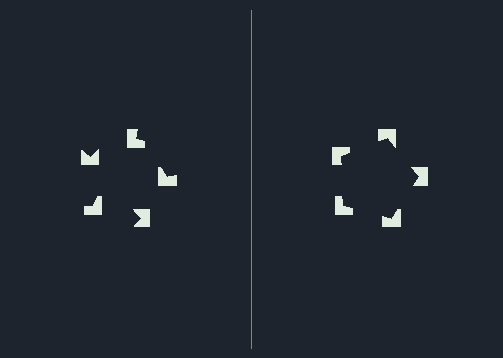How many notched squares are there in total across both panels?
10 — 5 on each side.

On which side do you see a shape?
An illusory pentagon appears on the right side. On the left side the wedge cuts are rotated, so no coherent shape forms.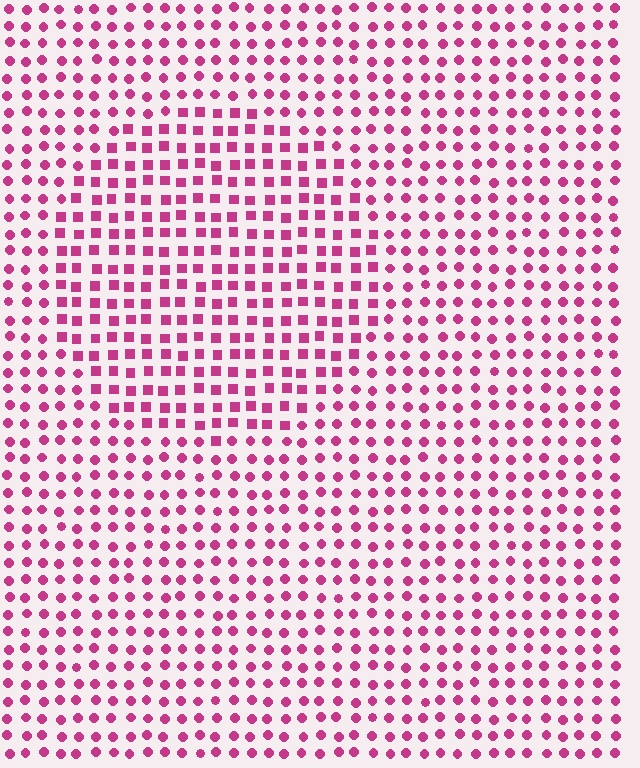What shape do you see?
I see a circle.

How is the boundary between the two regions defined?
The boundary is defined by a change in element shape: squares inside vs. circles outside. All elements share the same color and spacing.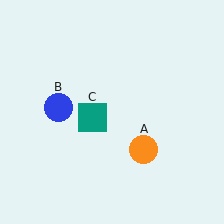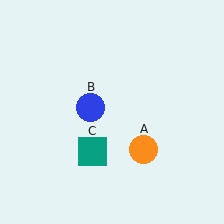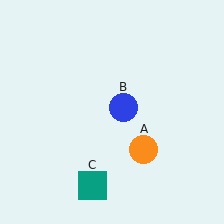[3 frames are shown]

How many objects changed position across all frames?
2 objects changed position: blue circle (object B), teal square (object C).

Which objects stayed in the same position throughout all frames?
Orange circle (object A) remained stationary.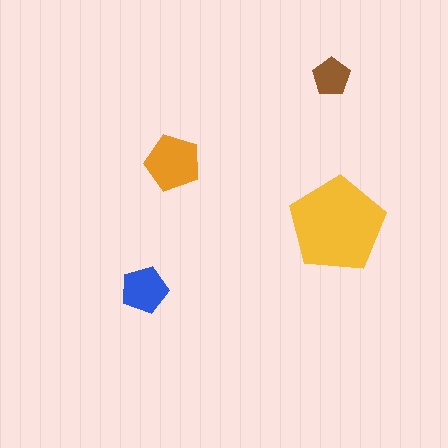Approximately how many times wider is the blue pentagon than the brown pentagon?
About 1.5 times wider.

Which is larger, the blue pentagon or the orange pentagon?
The orange one.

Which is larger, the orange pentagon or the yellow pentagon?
The yellow one.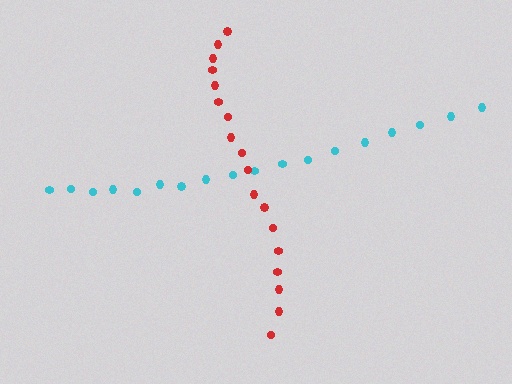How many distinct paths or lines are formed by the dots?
There are 2 distinct paths.